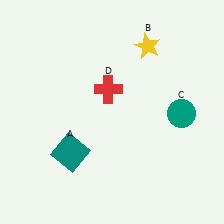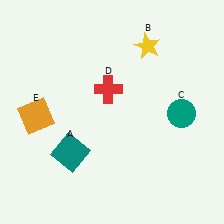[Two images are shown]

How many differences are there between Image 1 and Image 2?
There is 1 difference between the two images.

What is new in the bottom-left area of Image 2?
An orange square (E) was added in the bottom-left area of Image 2.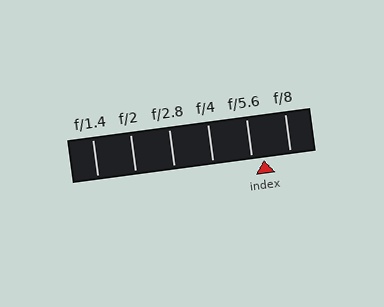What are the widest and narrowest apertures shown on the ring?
The widest aperture shown is f/1.4 and the narrowest is f/8.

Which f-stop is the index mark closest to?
The index mark is closest to f/5.6.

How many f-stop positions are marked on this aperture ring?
There are 6 f-stop positions marked.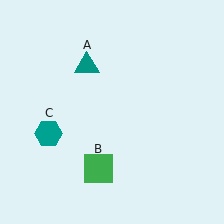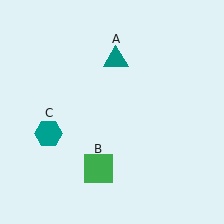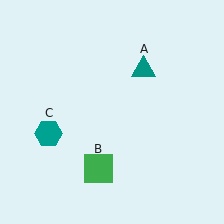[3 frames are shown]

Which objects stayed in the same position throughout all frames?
Green square (object B) and teal hexagon (object C) remained stationary.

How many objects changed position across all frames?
1 object changed position: teal triangle (object A).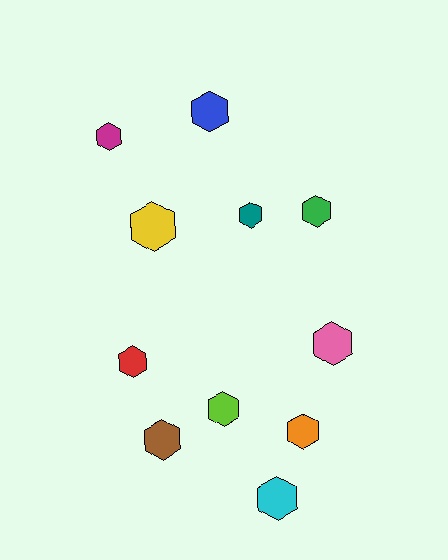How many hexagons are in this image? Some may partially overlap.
There are 11 hexagons.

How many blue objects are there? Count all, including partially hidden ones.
There is 1 blue object.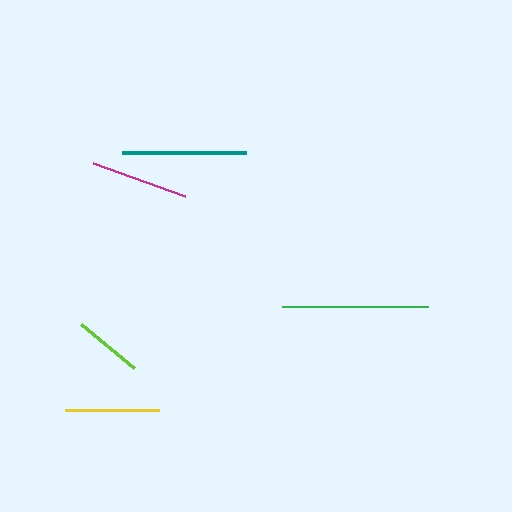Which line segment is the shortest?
The lime line is the shortest at approximately 68 pixels.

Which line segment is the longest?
The green line is the longest at approximately 147 pixels.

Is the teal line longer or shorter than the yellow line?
The teal line is longer than the yellow line.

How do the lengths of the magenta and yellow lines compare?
The magenta and yellow lines are approximately the same length.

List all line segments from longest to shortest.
From longest to shortest: green, teal, magenta, yellow, lime.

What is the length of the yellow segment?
The yellow segment is approximately 94 pixels long.